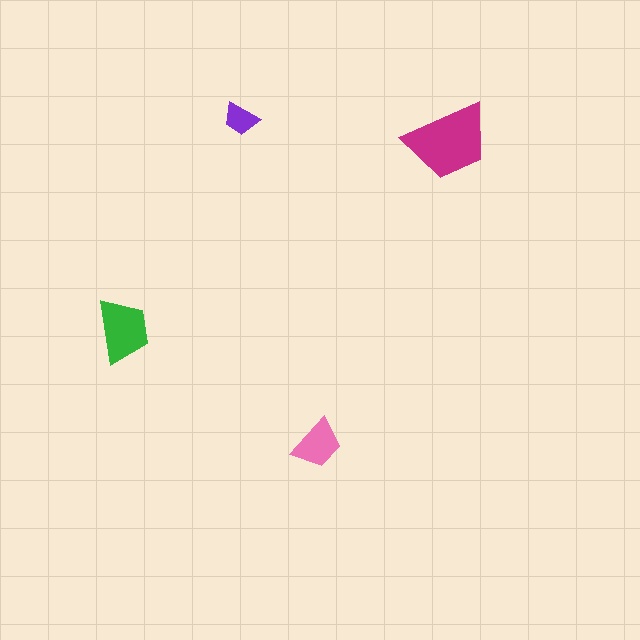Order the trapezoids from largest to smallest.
the magenta one, the green one, the pink one, the purple one.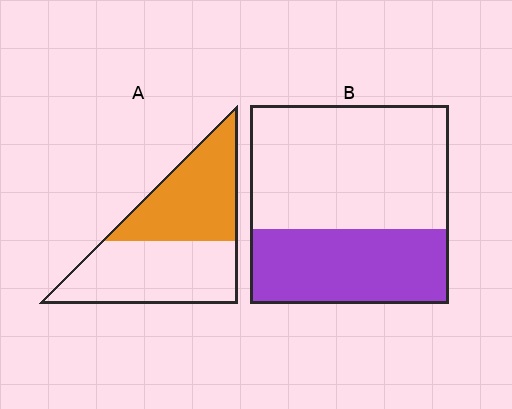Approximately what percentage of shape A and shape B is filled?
A is approximately 45% and B is approximately 40%.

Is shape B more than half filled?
No.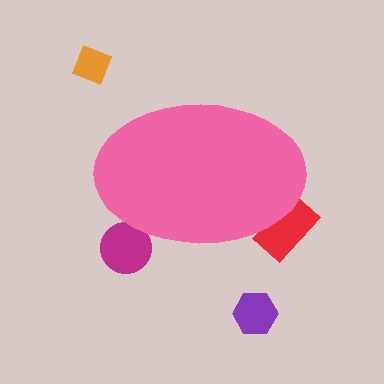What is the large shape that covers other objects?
A pink ellipse.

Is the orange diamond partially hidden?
No, the orange diamond is fully visible.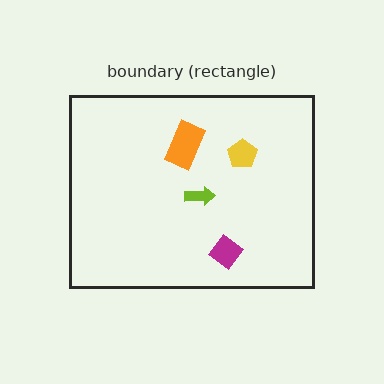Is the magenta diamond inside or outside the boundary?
Inside.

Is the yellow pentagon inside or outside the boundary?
Inside.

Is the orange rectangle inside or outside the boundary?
Inside.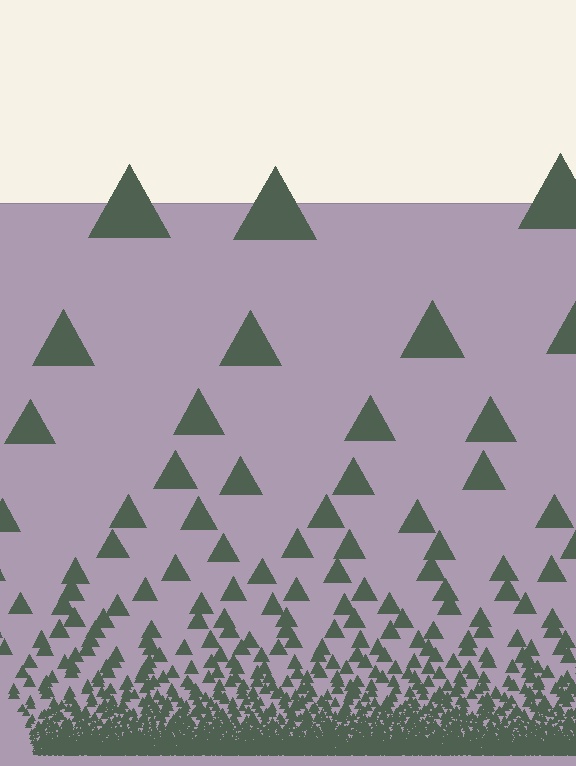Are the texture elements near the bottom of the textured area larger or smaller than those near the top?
Smaller. The gradient is inverted — elements near the bottom are smaller and denser.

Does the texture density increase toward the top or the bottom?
Density increases toward the bottom.